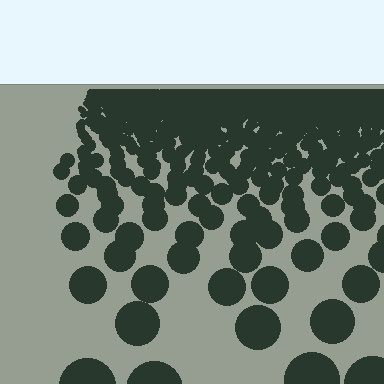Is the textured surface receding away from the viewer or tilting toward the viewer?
The surface is receding away from the viewer. Texture elements get smaller and denser toward the top.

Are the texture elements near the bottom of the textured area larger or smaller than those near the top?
Larger. Near the bottom, elements are closer to the viewer and appear at a bigger on-screen size.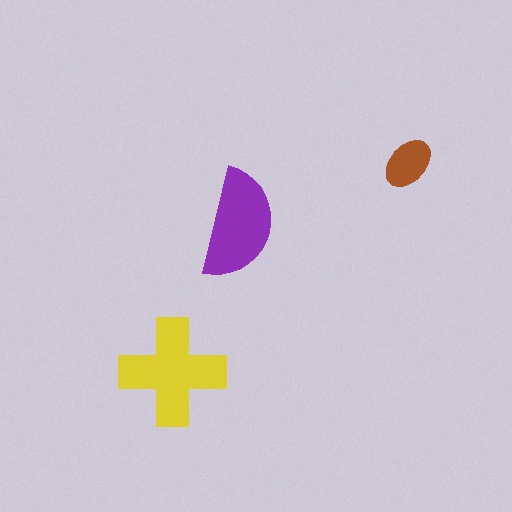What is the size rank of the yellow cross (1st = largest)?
1st.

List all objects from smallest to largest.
The brown ellipse, the purple semicircle, the yellow cross.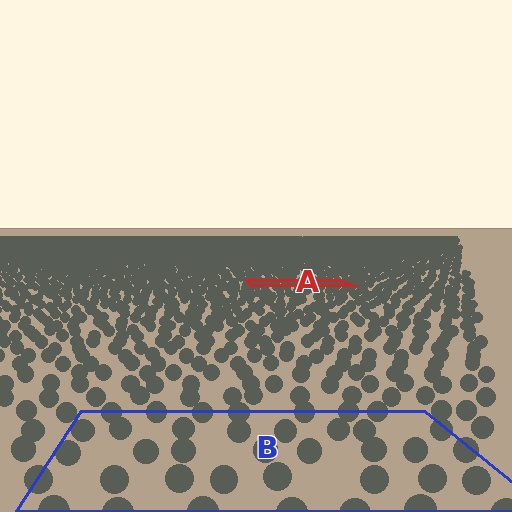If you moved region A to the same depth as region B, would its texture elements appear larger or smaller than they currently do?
They would appear larger. At a closer depth, the same texture elements are projected at a bigger on-screen size.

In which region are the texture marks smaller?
The texture marks are smaller in region A, because it is farther away.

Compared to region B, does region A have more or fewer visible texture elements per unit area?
Region A has more texture elements per unit area — they are packed more densely because it is farther away.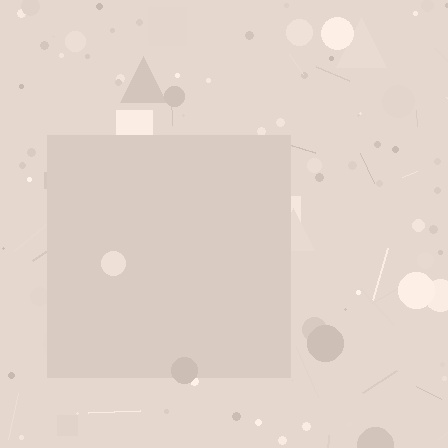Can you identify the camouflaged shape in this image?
The camouflaged shape is a square.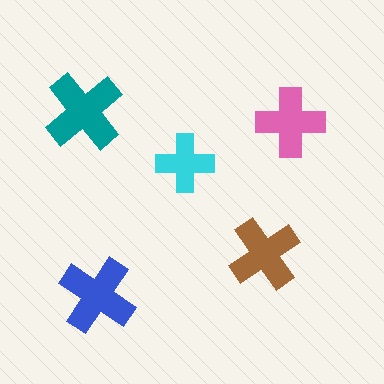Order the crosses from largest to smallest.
the teal one, the blue one, the brown one, the pink one, the cyan one.